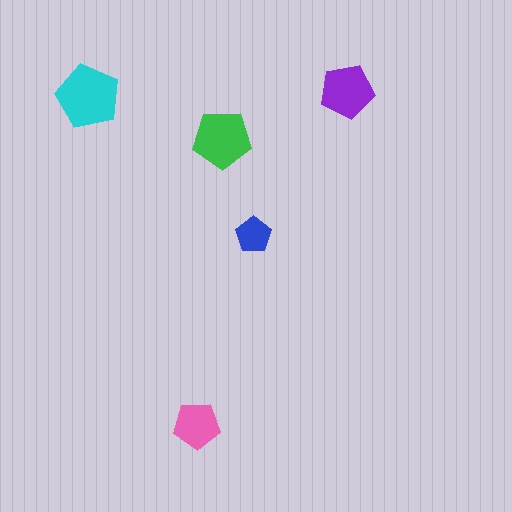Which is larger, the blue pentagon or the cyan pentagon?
The cyan one.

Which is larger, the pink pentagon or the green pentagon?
The green one.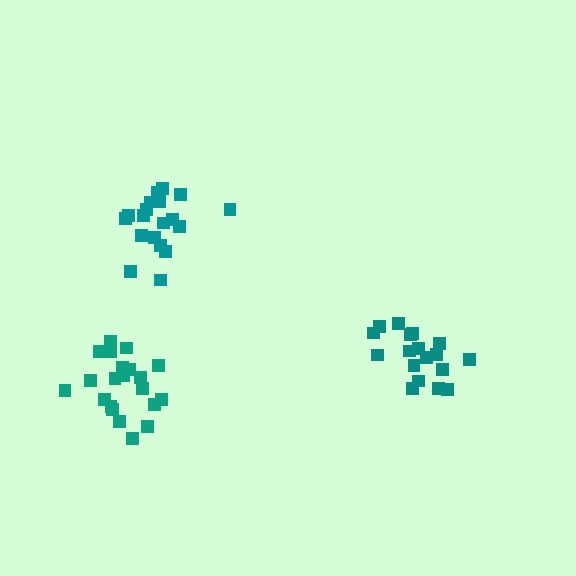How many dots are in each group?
Group 1: 19 dots, Group 2: 18 dots, Group 3: 21 dots (58 total).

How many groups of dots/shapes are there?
There are 3 groups.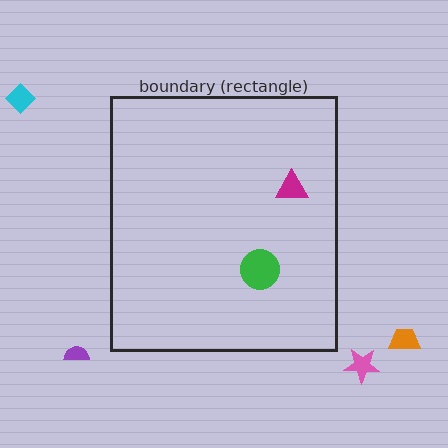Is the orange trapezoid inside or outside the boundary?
Outside.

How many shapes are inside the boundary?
2 inside, 4 outside.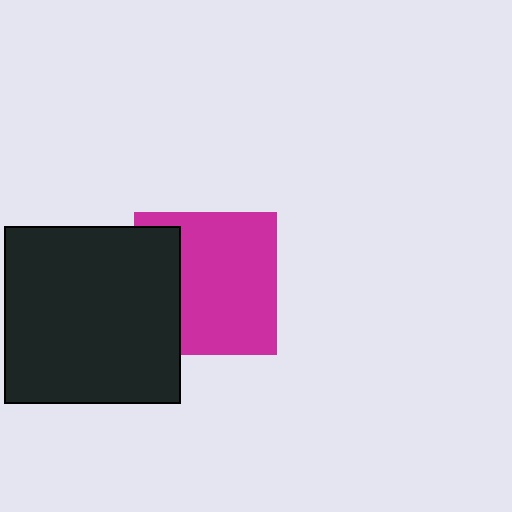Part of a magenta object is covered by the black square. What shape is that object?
It is a square.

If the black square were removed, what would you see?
You would see the complete magenta square.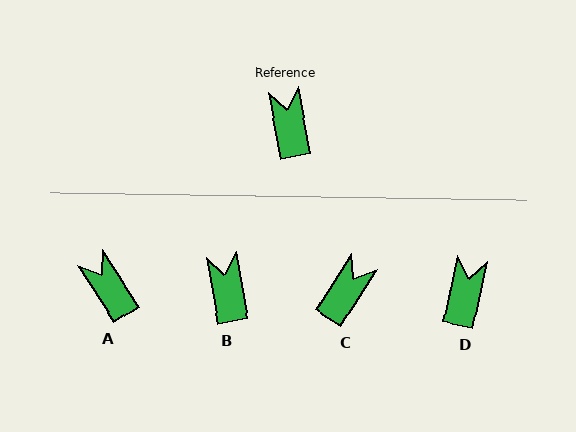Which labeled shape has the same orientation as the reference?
B.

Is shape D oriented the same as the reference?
No, it is off by about 22 degrees.